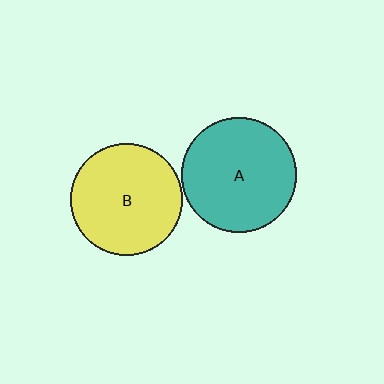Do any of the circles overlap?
No, none of the circles overlap.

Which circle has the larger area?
Circle A (teal).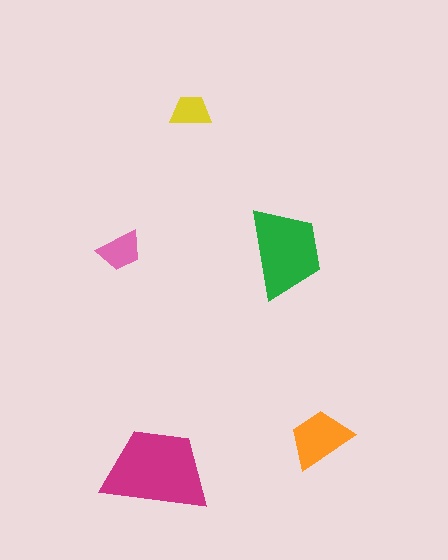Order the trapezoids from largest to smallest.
the magenta one, the green one, the orange one, the pink one, the yellow one.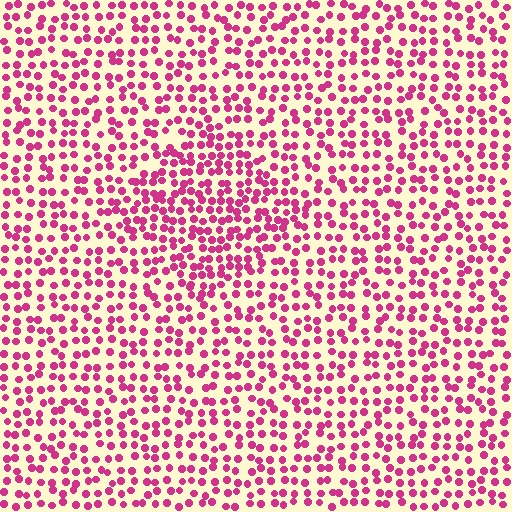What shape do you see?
I see a diamond.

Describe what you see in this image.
The image contains small magenta elements arranged at two different densities. A diamond-shaped region is visible where the elements are more densely packed than the surrounding area.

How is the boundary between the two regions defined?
The boundary is defined by a change in element density (approximately 1.5x ratio). All elements are the same color, size, and shape.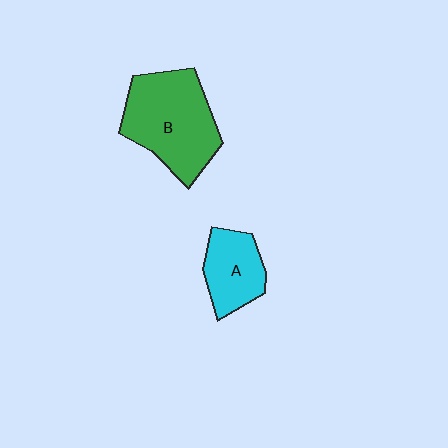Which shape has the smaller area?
Shape A (cyan).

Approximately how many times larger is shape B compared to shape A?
Approximately 1.8 times.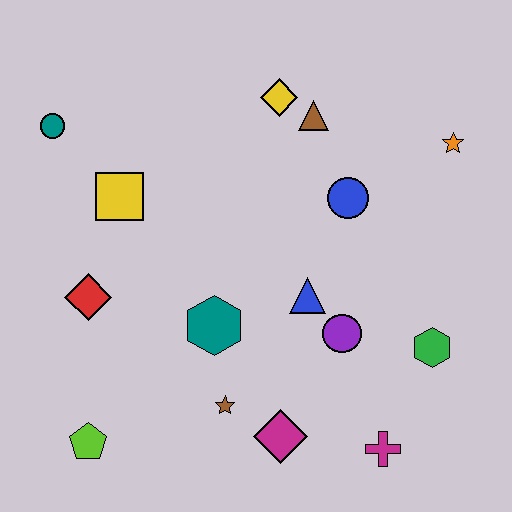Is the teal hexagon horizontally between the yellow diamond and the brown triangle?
No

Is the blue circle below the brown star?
No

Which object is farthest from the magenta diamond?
The teal circle is farthest from the magenta diamond.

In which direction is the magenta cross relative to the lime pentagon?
The magenta cross is to the right of the lime pentagon.